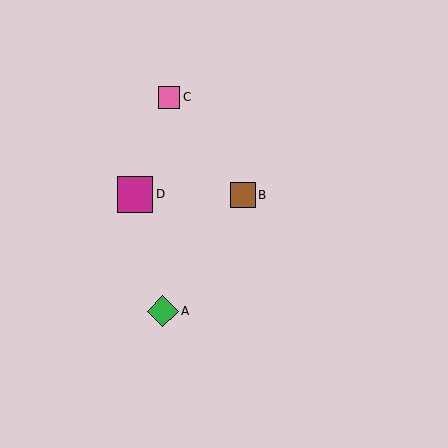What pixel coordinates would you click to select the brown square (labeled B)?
Click at (243, 195) to select the brown square B.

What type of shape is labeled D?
Shape D is a magenta square.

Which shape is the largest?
The magenta square (labeled D) is the largest.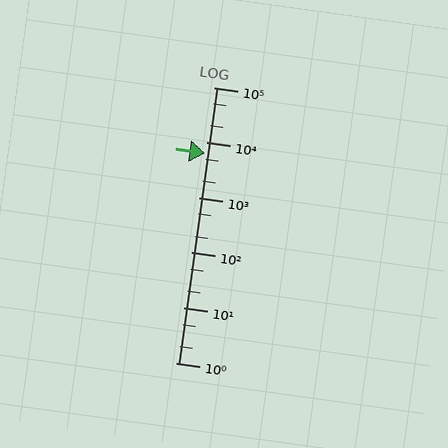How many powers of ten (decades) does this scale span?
The scale spans 5 decades, from 1 to 100000.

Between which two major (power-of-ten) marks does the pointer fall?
The pointer is between 1000 and 10000.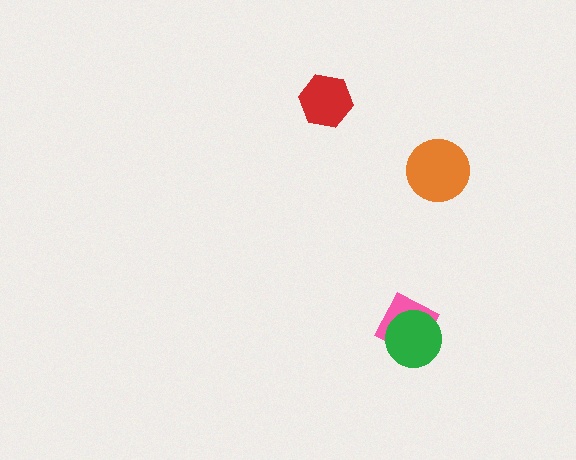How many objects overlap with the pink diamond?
1 object overlaps with the pink diamond.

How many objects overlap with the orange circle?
0 objects overlap with the orange circle.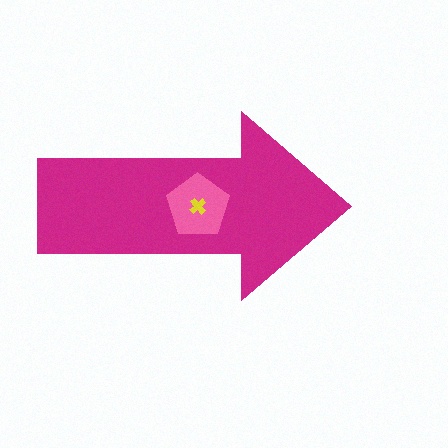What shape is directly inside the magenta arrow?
The pink pentagon.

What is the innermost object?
The yellow cross.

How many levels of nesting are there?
3.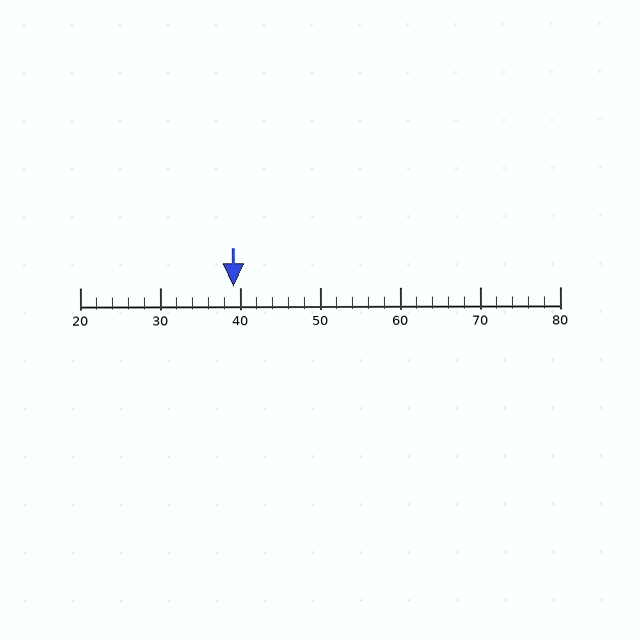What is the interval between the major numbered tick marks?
The major tick marks are spaced 10 units apart.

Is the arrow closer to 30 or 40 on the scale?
The arrow is closer to 40.